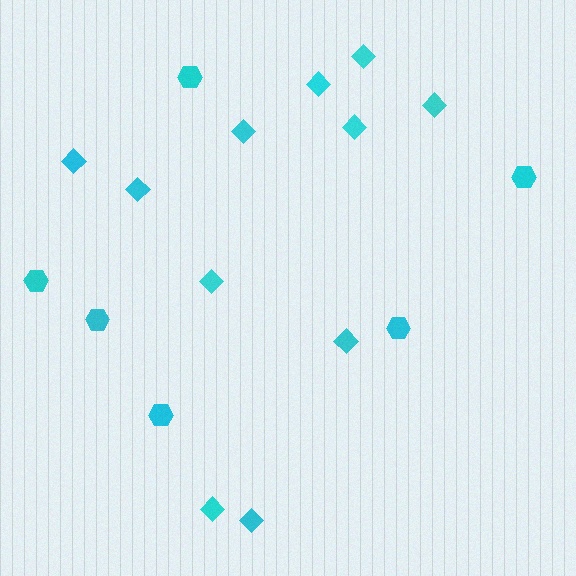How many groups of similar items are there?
There are 2 groups: one group of diamonds (11) and one group of hexagons (6).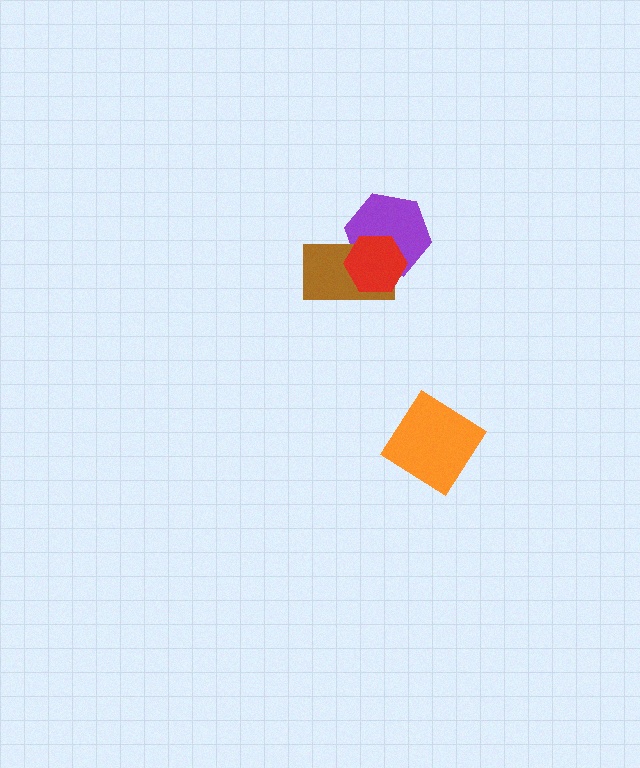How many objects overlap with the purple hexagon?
2 objects overlap with the purple hexagon.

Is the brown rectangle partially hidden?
Yes, it is partially covered by another shape.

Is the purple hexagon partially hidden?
Yes, it is partially covered by another shape.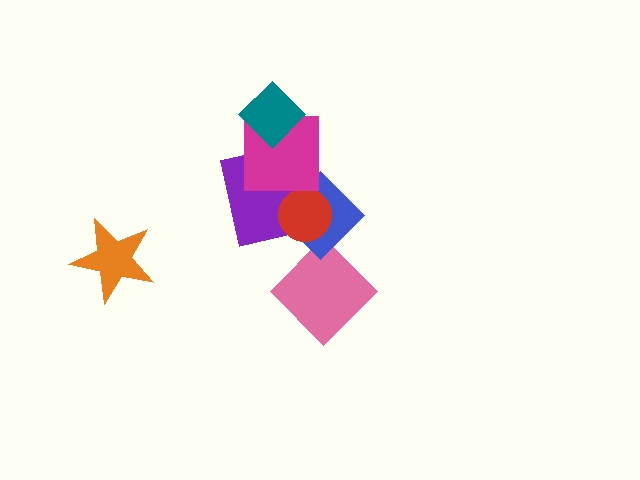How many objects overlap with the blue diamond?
2 objects overlap with the blue diamond.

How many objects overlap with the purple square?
3 objects overlap with the purple square.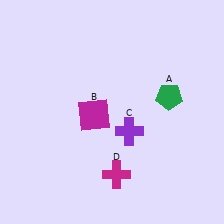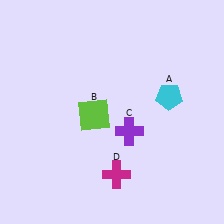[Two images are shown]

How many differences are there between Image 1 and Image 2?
There are 2 differences between the two images.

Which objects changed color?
A changed from green to cyan. B changed from magenta to lime.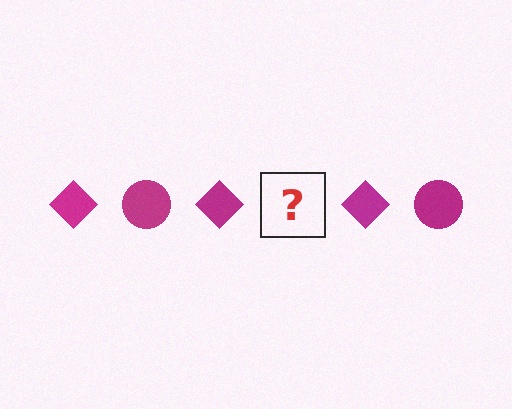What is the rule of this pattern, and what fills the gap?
The rule is that the pattern cycles through diamond, circle shapes in magenta. The gap should be filled with a magenta circle.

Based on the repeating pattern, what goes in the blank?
The blank should be a magenta circle.